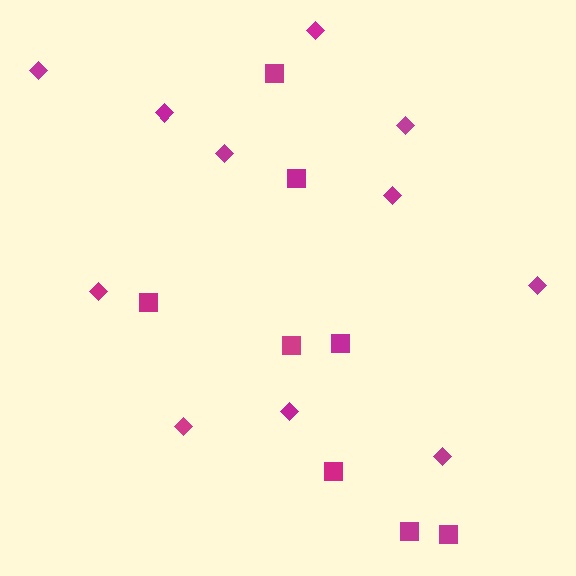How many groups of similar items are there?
There are 2 groups: one group of diamonds (11) and one group of squares (8).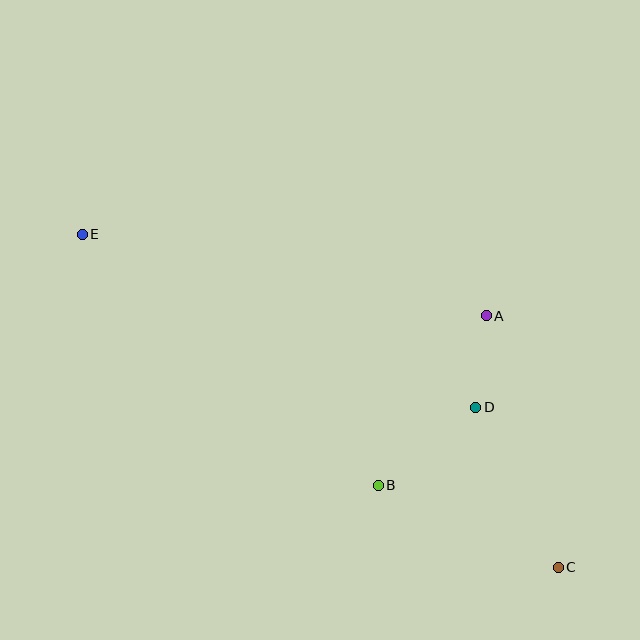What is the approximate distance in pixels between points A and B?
The distance between A and B is approximately 201 pixels.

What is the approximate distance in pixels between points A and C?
The distance between A and C is approximately 262 pixels.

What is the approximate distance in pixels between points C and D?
The distance between C and D is approximately 180 pixels.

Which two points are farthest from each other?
Points C and E are farthest from each other.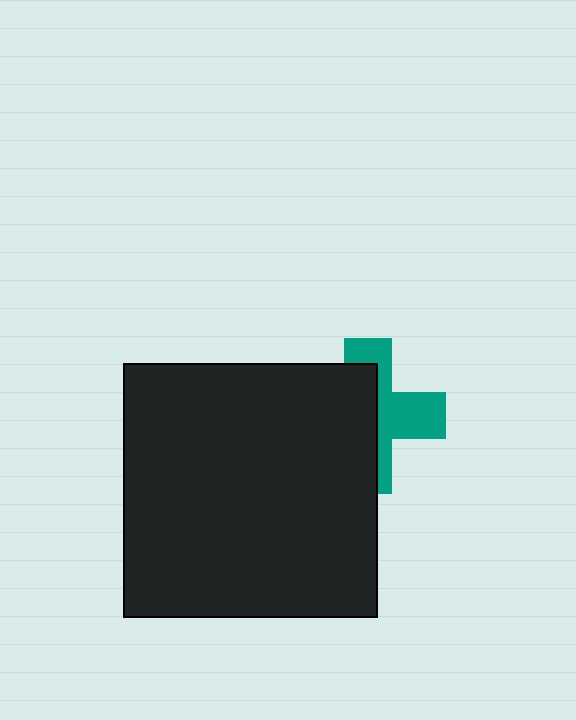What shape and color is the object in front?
The object in front is a black square.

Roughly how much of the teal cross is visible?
A small part of it is visible (roughly 45%).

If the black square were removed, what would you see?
You would see the complete teal cross.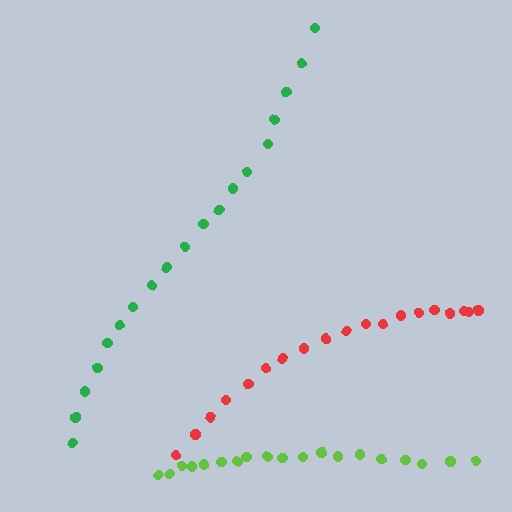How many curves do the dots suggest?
There are 3 distinct paths.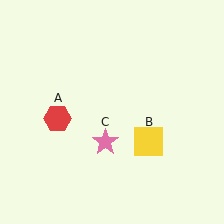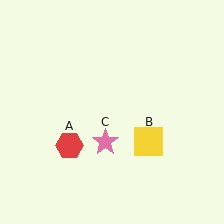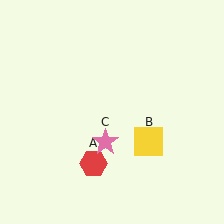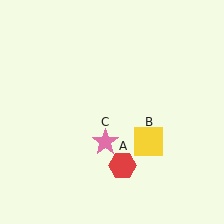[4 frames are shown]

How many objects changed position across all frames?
1 object changed position: red hexagon (object A).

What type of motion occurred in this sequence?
The red hexagon (object A) rotated counterclockwise around the center of the scene.